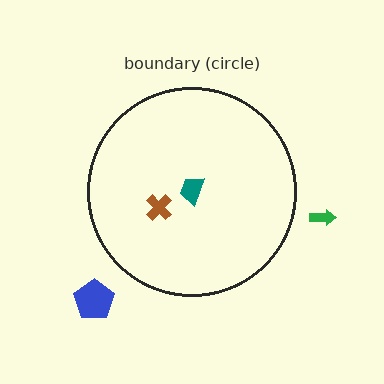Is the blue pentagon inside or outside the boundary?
Outside.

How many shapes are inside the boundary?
2 inside, 2 outside.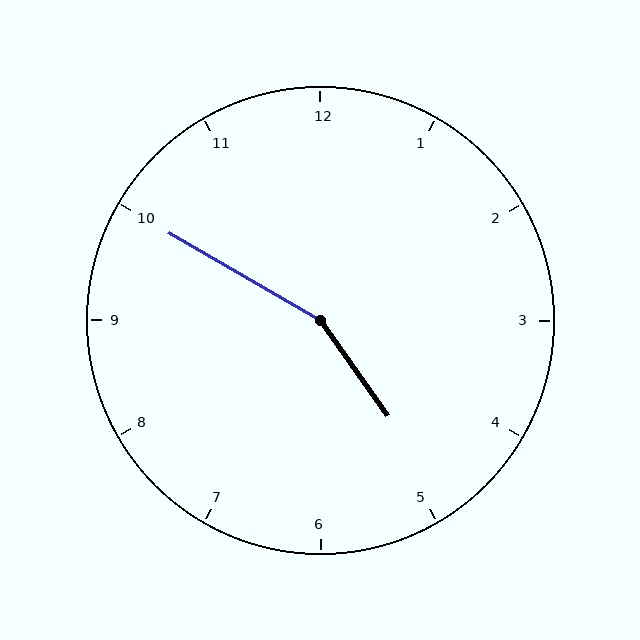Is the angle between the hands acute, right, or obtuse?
It is obtuse.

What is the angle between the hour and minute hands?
Approximately 155 degrees.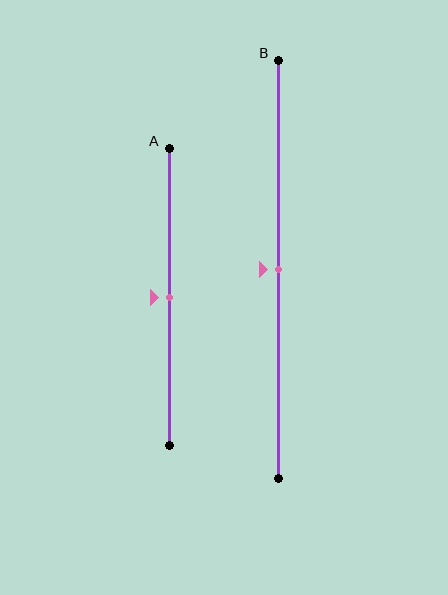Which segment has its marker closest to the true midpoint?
Segment A has its marker closest to the true midpoint.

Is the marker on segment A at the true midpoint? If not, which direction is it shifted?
Yes, the marker on segment A is at the true midpoint.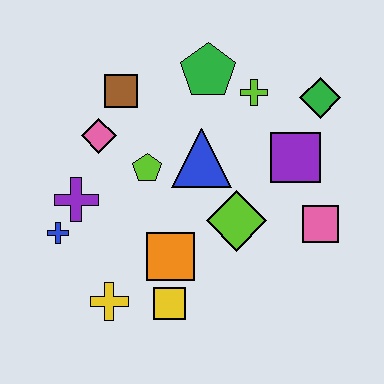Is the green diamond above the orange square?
Yes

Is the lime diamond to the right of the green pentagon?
Yes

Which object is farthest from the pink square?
The blue cross is farthest from the pink square.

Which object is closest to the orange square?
The yellow square is closest to the orange square.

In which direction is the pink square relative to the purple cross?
The pink square is to the right of the purple cross.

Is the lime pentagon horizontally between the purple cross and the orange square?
Yes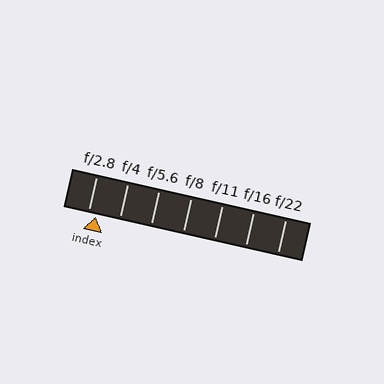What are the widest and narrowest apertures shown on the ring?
The widest aperture shown is f/2.8 and the narrowest is f/22.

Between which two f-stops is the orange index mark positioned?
The index mark is between f/2.8 and f/4.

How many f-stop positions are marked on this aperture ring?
There are 7 f-stop positions marked.